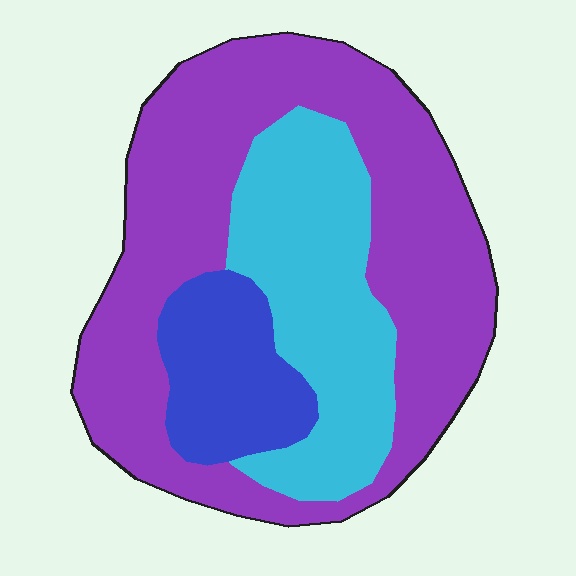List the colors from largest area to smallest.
From largest to smallest: purple, cyan, blue.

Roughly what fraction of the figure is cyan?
Cyan takes up about one quarter (1/4) of the figure.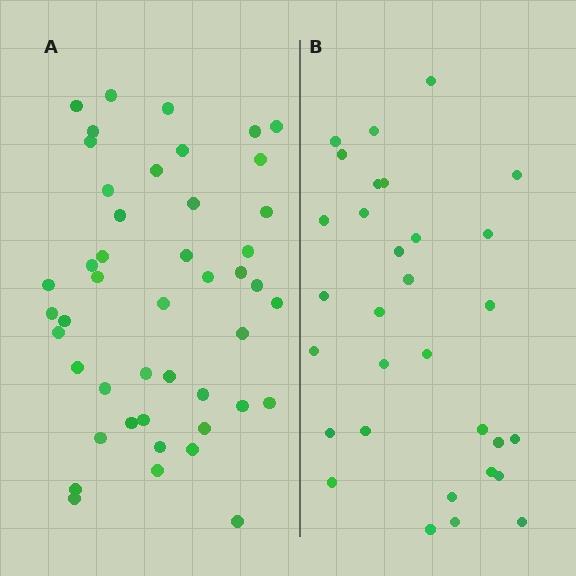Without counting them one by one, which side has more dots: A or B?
Region A (the left region) has more dots.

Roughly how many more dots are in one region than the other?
Region A has approximately 15 more dots than region B.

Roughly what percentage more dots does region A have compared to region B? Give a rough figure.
About 50% more.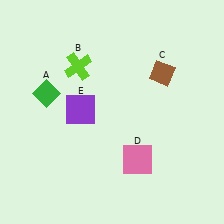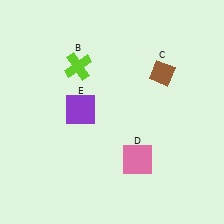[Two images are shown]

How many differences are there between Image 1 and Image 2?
There is 1 difference between the two images.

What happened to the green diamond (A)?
The green diamond (A) was removed in Image 2. It was in the top-left area of Image 1.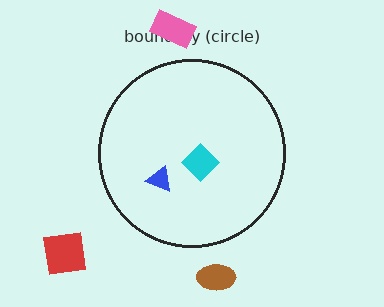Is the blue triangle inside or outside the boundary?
Inside.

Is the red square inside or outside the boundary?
Outside.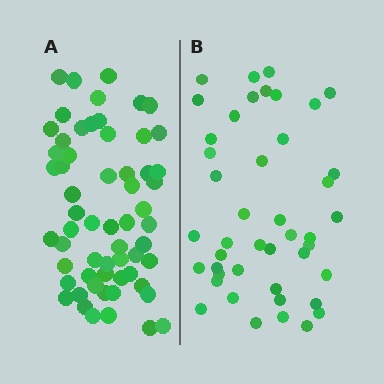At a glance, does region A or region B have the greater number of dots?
Region A (the left region) has more dots.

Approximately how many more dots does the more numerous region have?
Region A has approximately 15 more dots than region B.